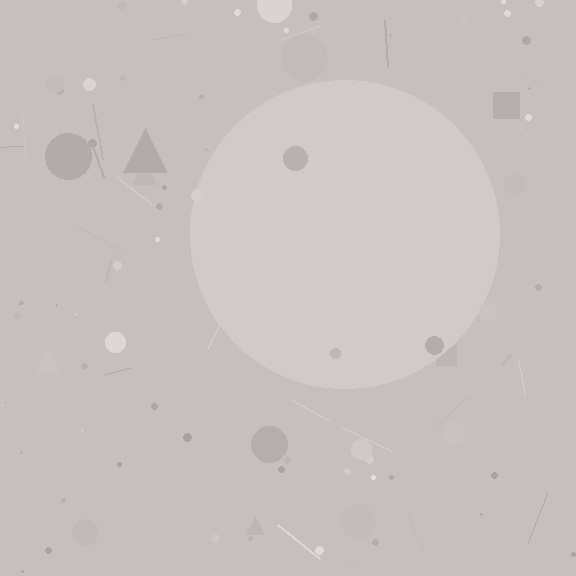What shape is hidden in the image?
A circle is hidden in the image.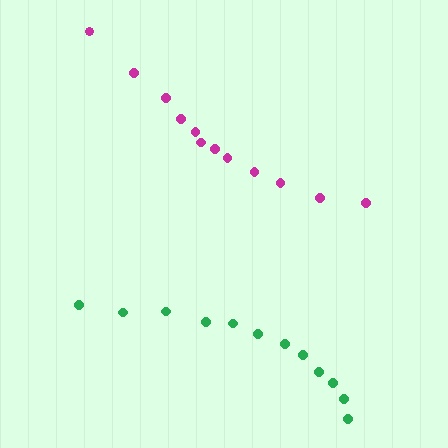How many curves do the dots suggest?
There are 2 distinct paths.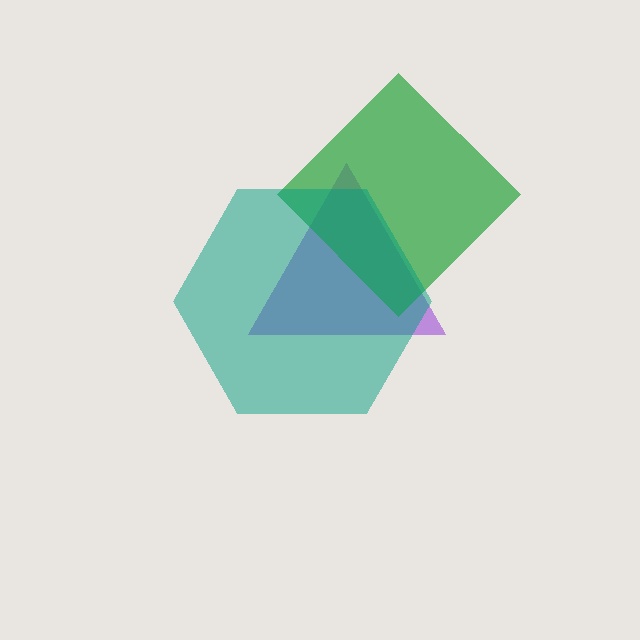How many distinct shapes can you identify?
There are 3 distinct shapes: a purple triangle, a green diamond, a teal hexagon.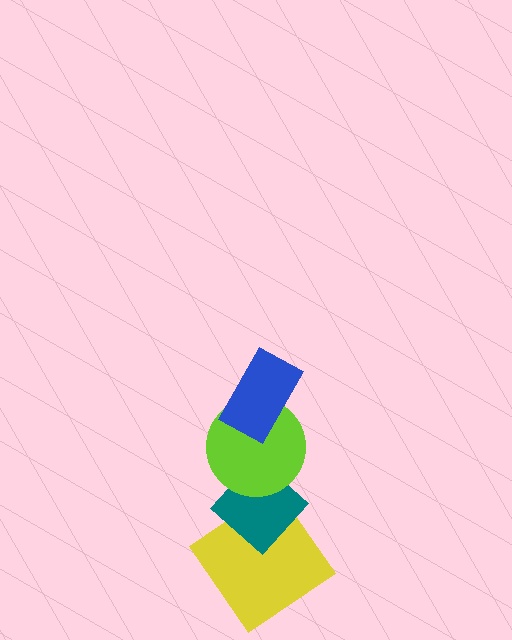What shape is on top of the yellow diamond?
The teal diamond is on top of the yellow diamond.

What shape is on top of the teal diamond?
The lime circle is on top of the teal diamond.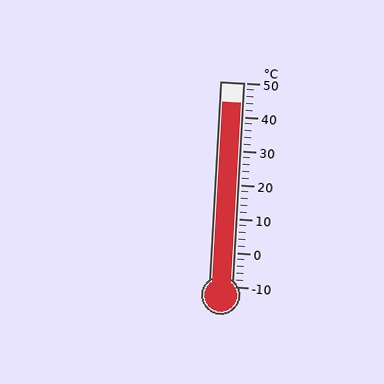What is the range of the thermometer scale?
The thermometer scale ranges from -10°C to 50°C.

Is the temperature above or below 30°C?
The temperature is above 30°C.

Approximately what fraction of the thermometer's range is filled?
The thermometer is filled to approximately 90% of its range.